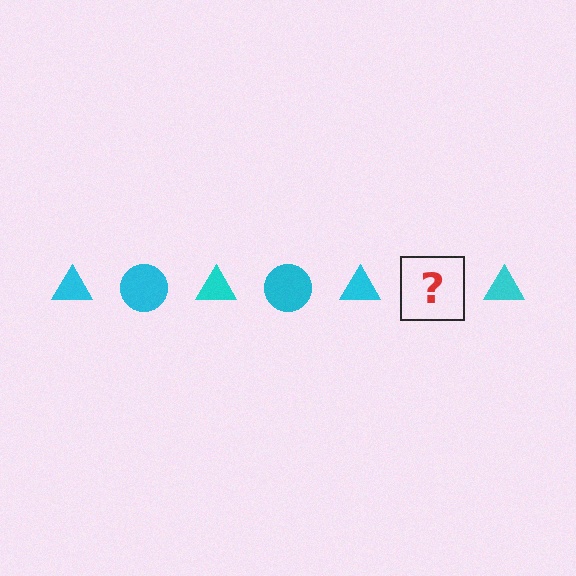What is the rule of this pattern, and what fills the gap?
The rule is that the pattern cycles through triangle, circle shapes in cyan. The gap should be filled with a cyan circle.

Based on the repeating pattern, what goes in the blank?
The blank should be a cyan circle.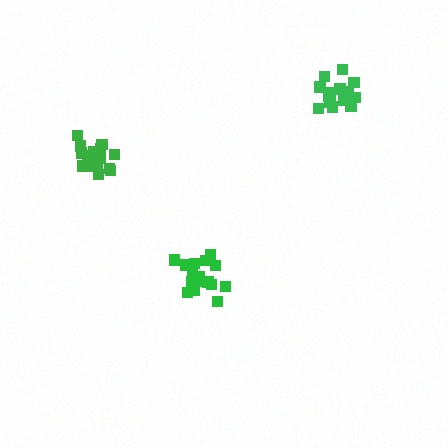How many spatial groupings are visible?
There are 3 spatial groupings.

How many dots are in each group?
Group 1: 16 dots, Group 2: 19 dots, Group 3: 17 dots (52 total).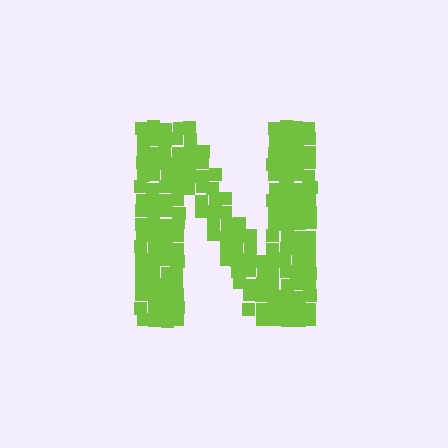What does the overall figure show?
The overall figure shows the letter N.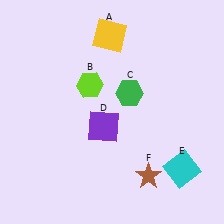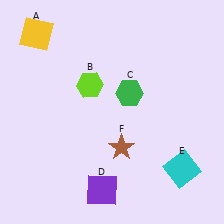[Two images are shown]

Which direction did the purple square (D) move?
The purple square (D) moved down.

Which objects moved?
The objects that moved are: the yellow square (A), the purple square (D), the brown star (F).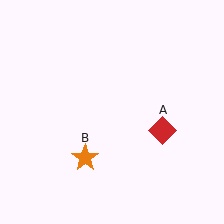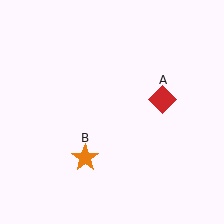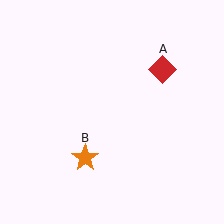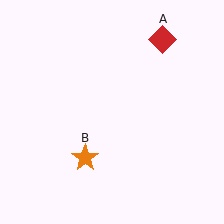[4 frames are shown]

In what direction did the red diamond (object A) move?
The red diamond (object A) moved up.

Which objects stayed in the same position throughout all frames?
Orange star (object B) remained stationary.